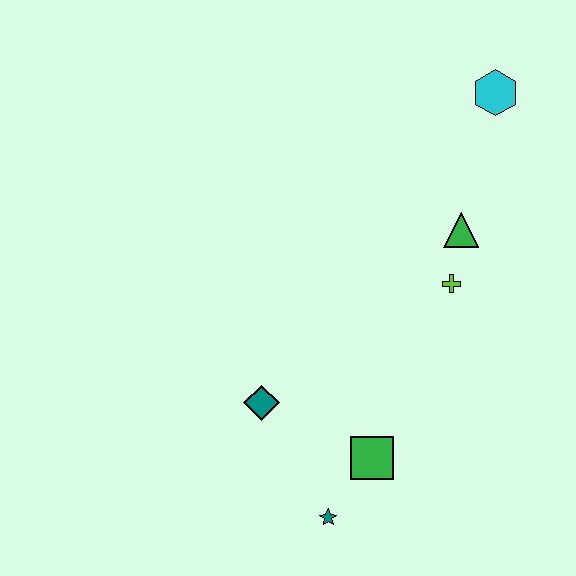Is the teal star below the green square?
Yes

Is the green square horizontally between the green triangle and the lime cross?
No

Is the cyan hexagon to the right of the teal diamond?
Yes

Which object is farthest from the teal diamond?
The cyan hexagon is farthest from the teal diamond.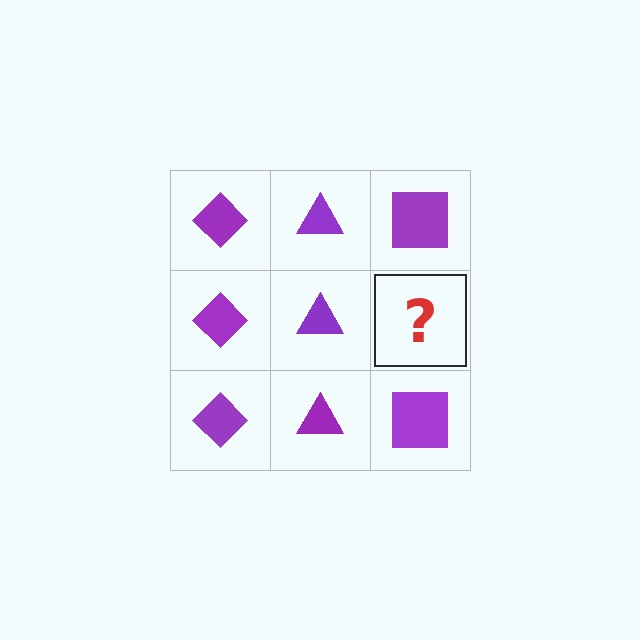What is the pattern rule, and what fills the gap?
The rule is that each column has a consistent shape. The gap should be filled with a purple square.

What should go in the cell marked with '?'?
The missing cell should contain a purple square.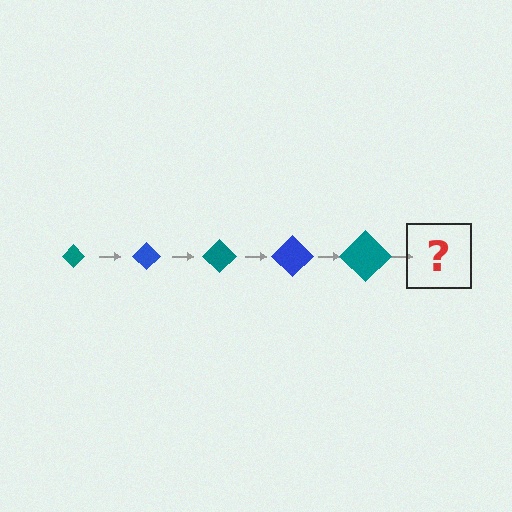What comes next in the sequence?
The next element should be a blue diamond, larger than the previous one.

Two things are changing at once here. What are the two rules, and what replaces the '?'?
The two rules are that the diamond grows larger each step and the color cycles through teal and blue. The '?' should be a blue diamond, larger than the previous one.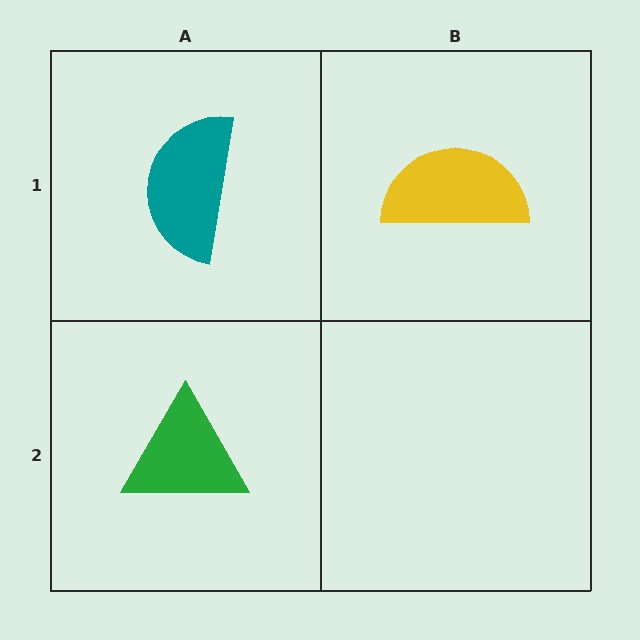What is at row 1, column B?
A yellow semicircle.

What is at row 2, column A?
A green triangle.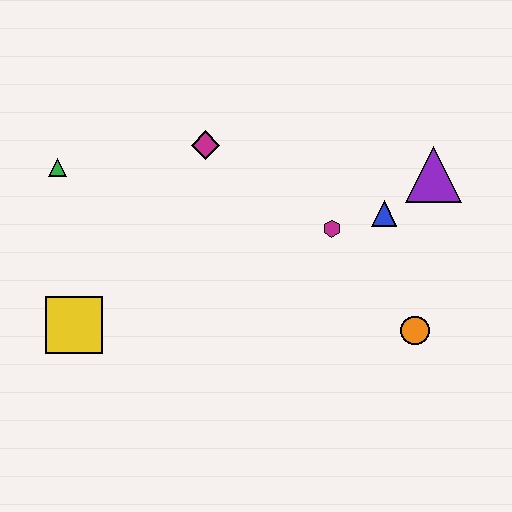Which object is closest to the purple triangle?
The blue triangle is closest to the purple triangle.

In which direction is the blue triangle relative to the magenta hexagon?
The blue triangle is to the right of the magenta hexagon.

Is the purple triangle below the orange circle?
No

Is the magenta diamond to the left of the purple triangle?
Yes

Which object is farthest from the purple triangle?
The yellow square is farthest from the purple triangle.